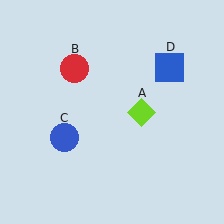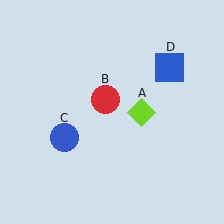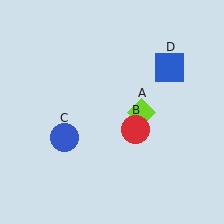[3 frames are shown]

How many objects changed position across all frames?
1 object changed position: red circle (object B).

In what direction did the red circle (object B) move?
The red circle (object B) moved down and to the right.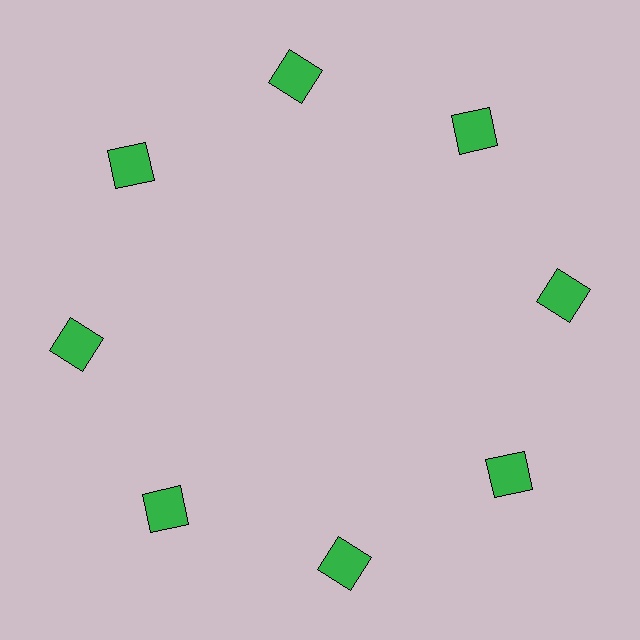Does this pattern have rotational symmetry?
Yes, this pattern has 8-fold rotational symmetry. It looks the same after rotating 45 degrees around the center.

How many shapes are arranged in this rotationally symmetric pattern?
There are 8 shapes, arranged in 8 groups of 1.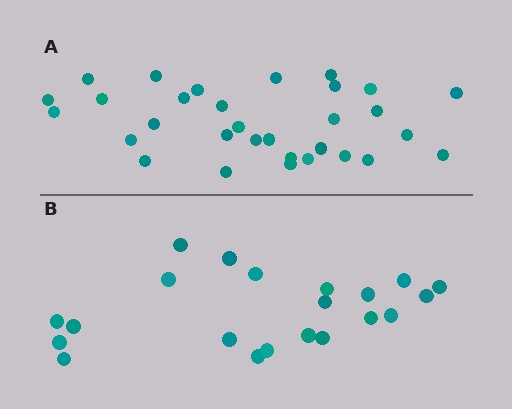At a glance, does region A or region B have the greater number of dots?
Region A (the top region) has more dots.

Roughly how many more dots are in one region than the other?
Region A has roughly 10 or so more dots than region B.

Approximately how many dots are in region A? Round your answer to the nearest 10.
About 30 dots. (The exact count is 31, which rounds to 30.)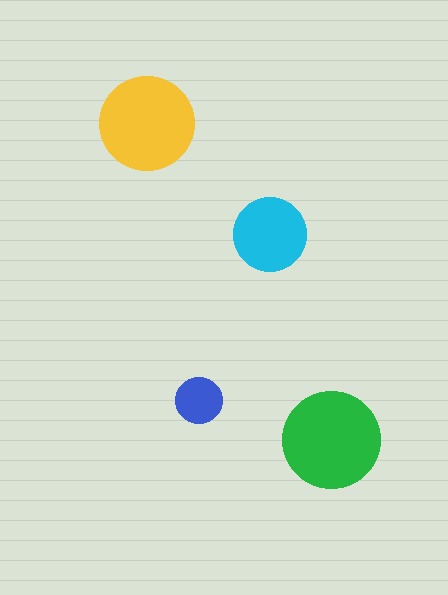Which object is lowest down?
The green circle is bottommost.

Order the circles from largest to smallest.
the green one, the yellow one, the cyan one, the blue one.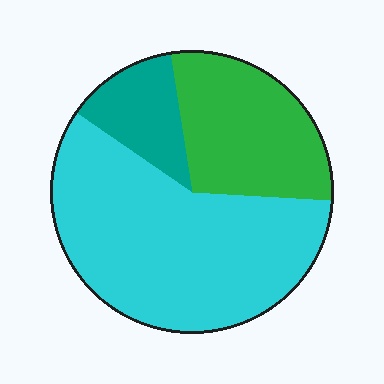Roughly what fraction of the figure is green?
Green takes up about one quarter (1/4) of the figure.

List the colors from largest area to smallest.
From largest to smallest: cyan, green, teal.